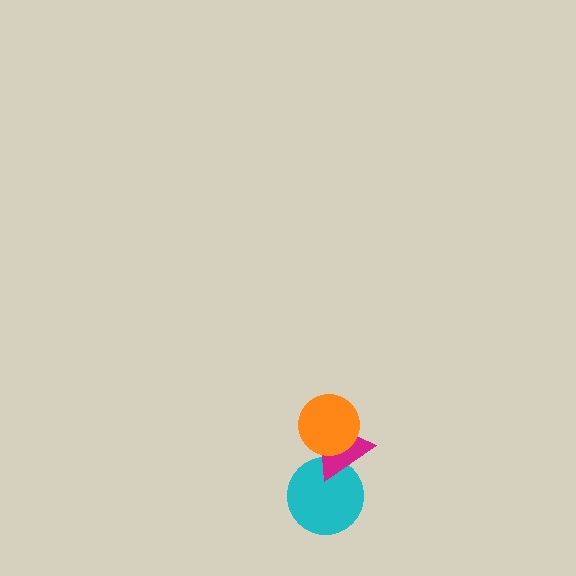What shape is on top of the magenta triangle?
The orange circle is on top of the magenta triangle.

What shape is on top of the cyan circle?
The magenta triangle is on top of the cyan circle.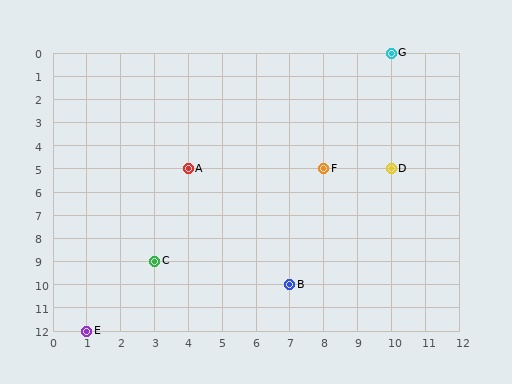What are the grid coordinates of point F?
Point F is at grid coordinates (8, 5).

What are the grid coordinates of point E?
Point E is at grid coordinates (1, 12).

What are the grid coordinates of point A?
Point A is at grid coordinates (4, 5).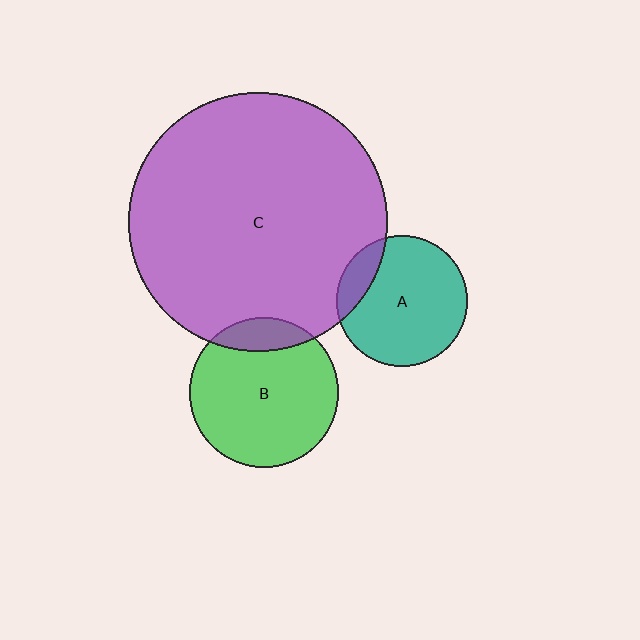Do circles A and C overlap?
Yes.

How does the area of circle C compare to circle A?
Approximately 3.9 times.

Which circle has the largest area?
Circle C (purple).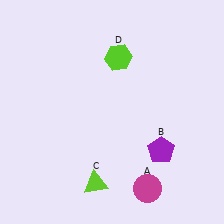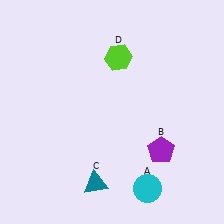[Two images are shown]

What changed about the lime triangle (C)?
In Image 1, C is lime. In Image 2, it changed to teal.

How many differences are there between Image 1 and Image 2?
There are 2 differences between the two images.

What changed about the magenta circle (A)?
In Image 1, A is magenta. In Image 2, it changed to cyan.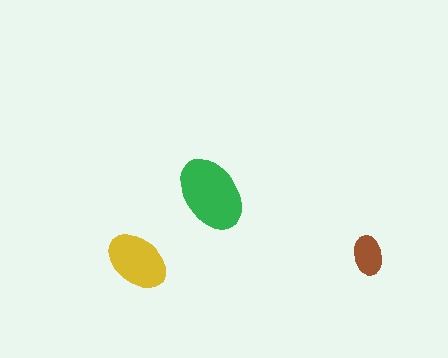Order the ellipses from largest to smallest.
the green one, the yellow one, the brown one.